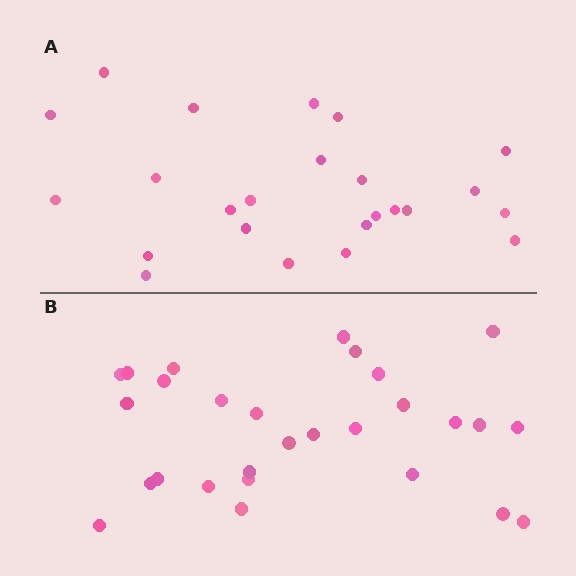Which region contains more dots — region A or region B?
Region B (the bottom region) has more dots.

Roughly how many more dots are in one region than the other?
Region B has about 4 more dots than region A.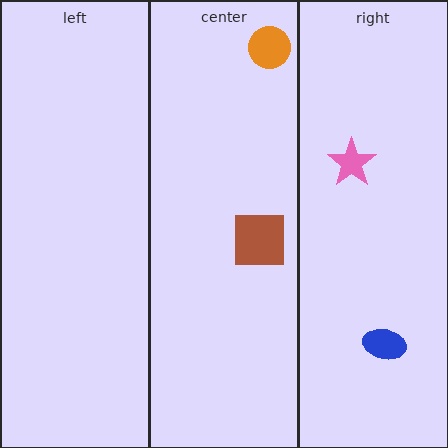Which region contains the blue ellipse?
The right region.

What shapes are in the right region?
The blue ellipse, the pink star.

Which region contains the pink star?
The right region.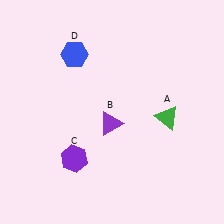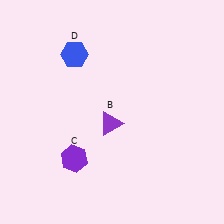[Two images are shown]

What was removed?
The green triangle (A) was removed in Image 2.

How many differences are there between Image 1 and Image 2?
There is 1 difference between the two images.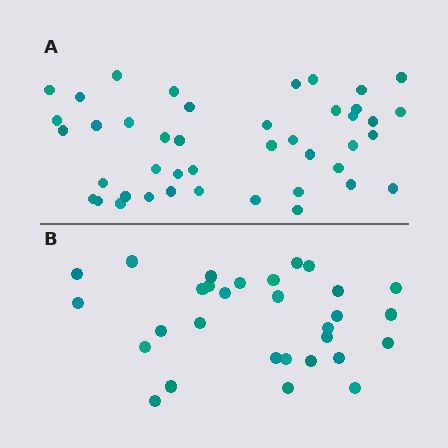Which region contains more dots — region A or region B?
Region A (the top region) has more dots.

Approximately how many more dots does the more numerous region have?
Region A has approximately 15 more dots than region B.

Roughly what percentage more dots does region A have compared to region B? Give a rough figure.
About 45% more.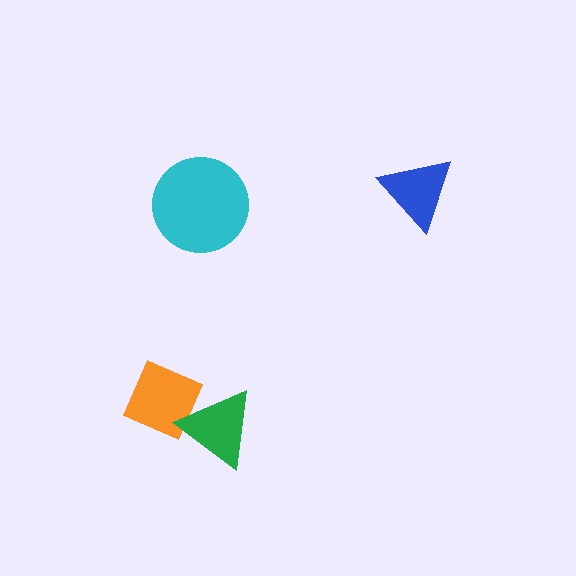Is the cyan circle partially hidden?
No, no other shape covers it.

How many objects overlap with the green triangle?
1 object overlaps with the green triangle.